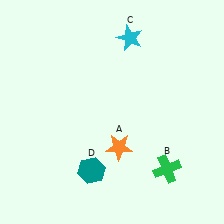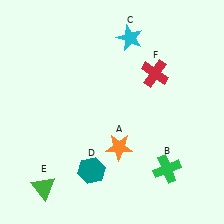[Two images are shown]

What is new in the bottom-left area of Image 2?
A green triangle (E) was added in the bottom-left area of Image 2.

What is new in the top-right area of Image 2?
A red cross (F) was added in the top-right area of Image 2.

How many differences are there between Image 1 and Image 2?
There are 2 differences between the two images.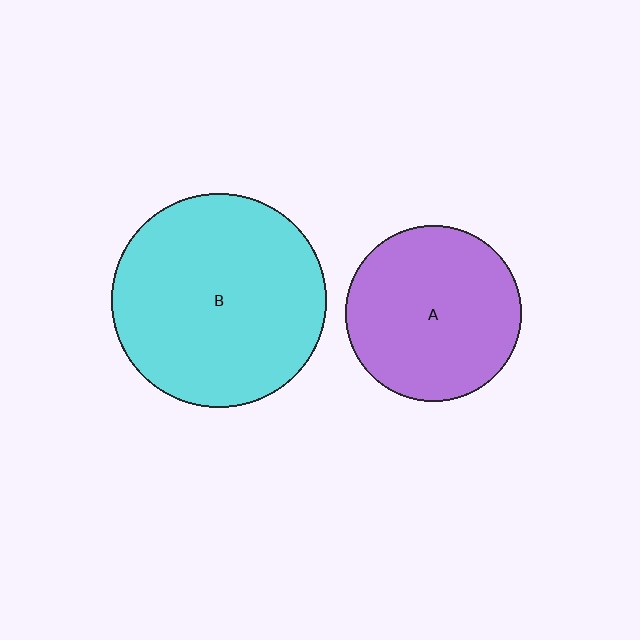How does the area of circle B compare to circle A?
Approximately 1.5 times.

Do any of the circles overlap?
No, none of the circles overlap.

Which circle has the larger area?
Circle B (cyan).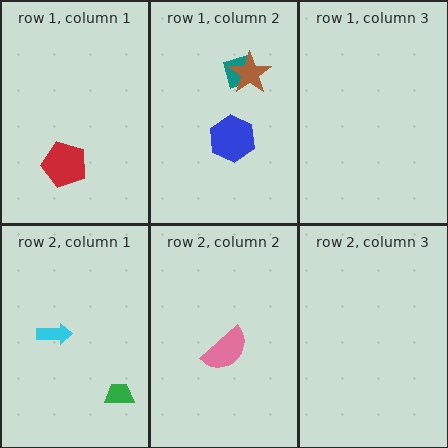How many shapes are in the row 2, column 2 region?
1.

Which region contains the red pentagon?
The row 1, column 1 region.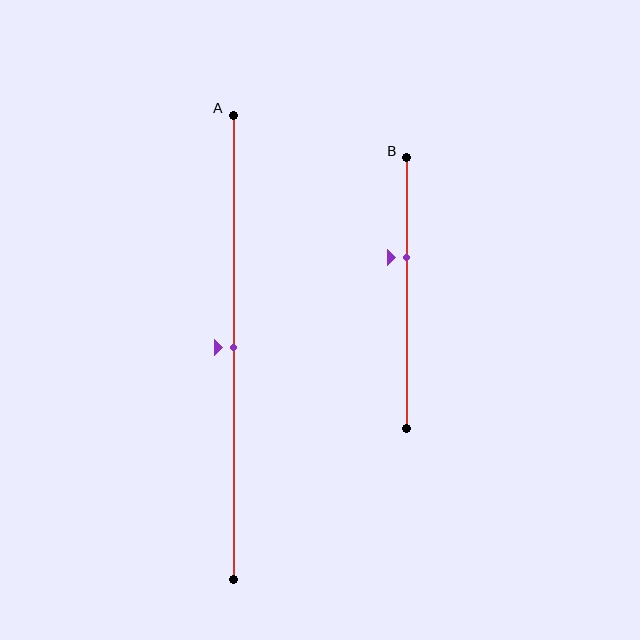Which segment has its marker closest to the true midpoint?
Segment A has its marker closest to the true midpoint.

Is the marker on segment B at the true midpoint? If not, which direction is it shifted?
No, the marker on segment B is shifted upward by about 13% of the segment length.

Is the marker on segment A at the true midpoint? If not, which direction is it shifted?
Yes, the marker on segment A is at the true midpoint.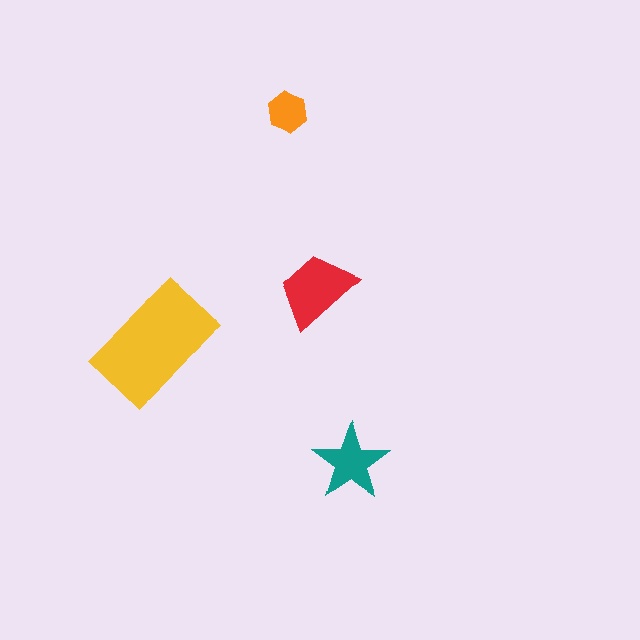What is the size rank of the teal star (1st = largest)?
3rd.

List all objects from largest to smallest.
The yellow rectangle, the red trapezoid, the teal star, the orange hexagon.